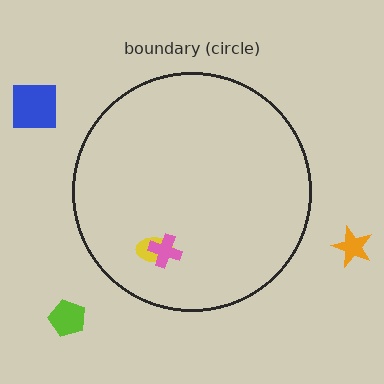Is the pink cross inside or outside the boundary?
Inside.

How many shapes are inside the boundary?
2 inside, 3 outside.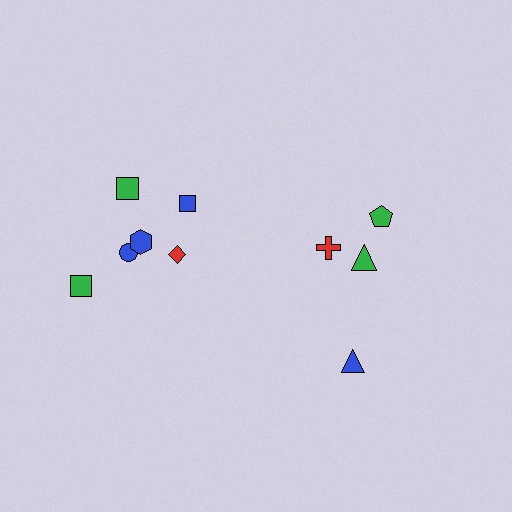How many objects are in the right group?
There are 4 objects.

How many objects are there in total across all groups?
There are 10 objects.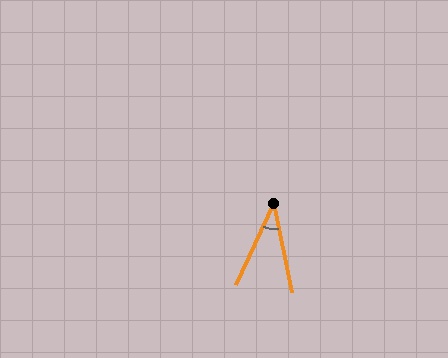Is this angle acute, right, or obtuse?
It is acute.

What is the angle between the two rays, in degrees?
Approximately 36 degrees.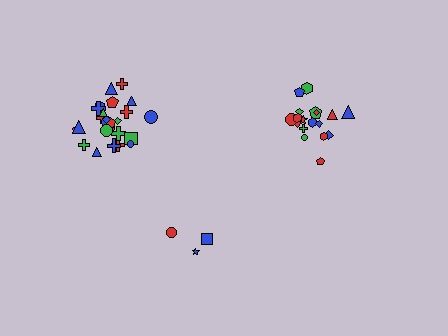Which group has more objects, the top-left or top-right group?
The top-left group.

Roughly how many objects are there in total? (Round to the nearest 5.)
Roughly 45 objects in total.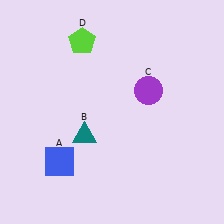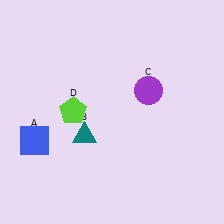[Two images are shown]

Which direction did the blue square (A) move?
The blue square (A) moved left.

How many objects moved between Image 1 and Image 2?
2 objects moved between the two images.